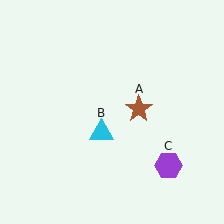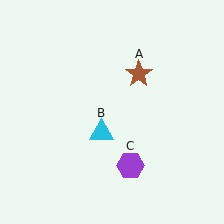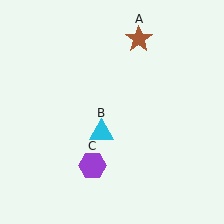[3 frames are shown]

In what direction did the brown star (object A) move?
The brown star (object A) moved up.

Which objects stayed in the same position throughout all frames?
Cyan triangle (object B) remained stationary.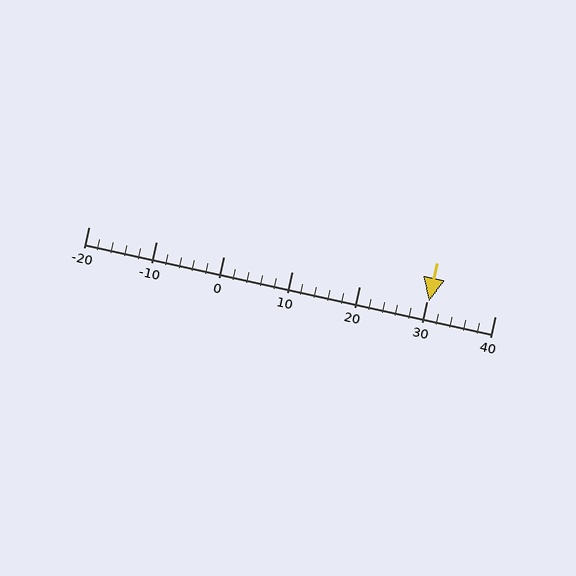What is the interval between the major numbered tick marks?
The major tick marks are spaced 10 units apart.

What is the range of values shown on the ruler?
The ruler shows values from -20 to 40.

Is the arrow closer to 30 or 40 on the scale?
The arrow is closer to 30.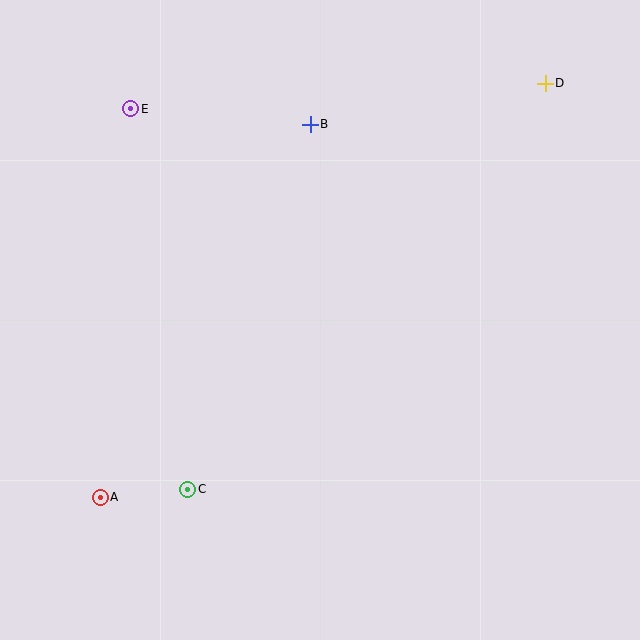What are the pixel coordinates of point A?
Point A is at (100, 497).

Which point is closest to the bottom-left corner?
Point A is closest to the bottom-left corner.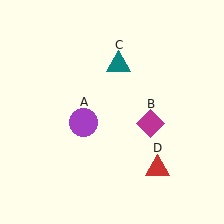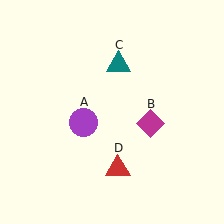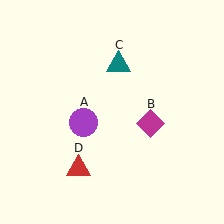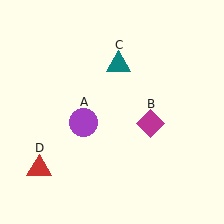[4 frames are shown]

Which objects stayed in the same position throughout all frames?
Purple circle (object A) and magenta diamond (object B) and teal triangle (object C) remained stationary.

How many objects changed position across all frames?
1 object changed position: red triangle (object D).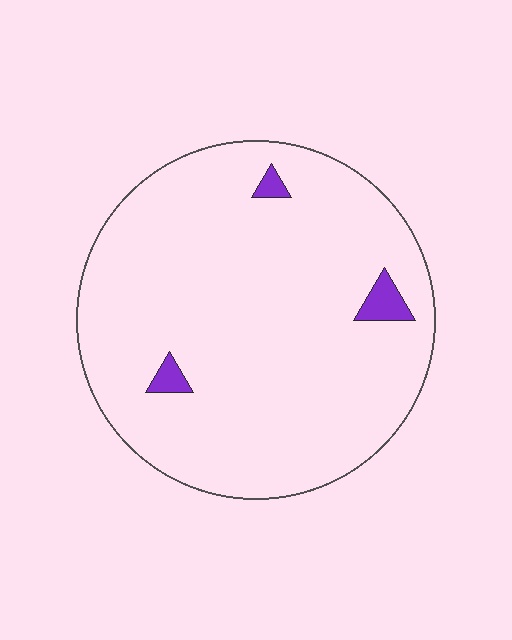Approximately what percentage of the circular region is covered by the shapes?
Approximately 5%.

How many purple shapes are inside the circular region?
3.